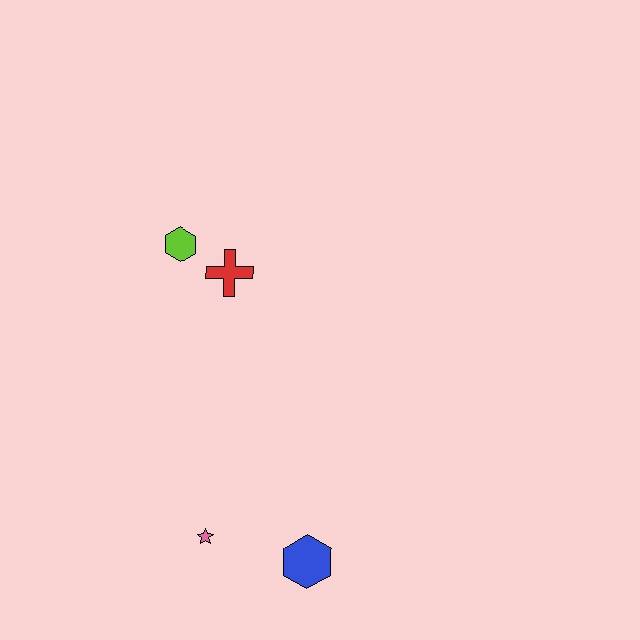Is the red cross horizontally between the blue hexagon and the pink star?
Yes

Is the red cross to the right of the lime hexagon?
Yes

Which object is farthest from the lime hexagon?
The blue hexagon is farthest from the lime hexagon.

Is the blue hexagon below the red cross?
Yes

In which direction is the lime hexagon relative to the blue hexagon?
The lime hexagon is above the blue hexagon.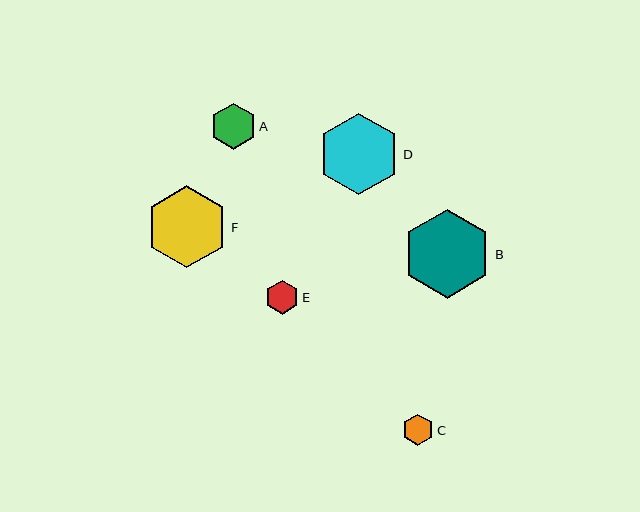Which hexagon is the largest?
Hexagon B is the largest with a size of approximately 89 pixels.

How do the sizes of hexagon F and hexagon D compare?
Hexagon F and hexagon D are approximately the same size.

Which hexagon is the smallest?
Hexagon C is the smallest with a size of approximately 31 pixels.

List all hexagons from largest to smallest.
From largest to smallest: B, F, D, A, E, C.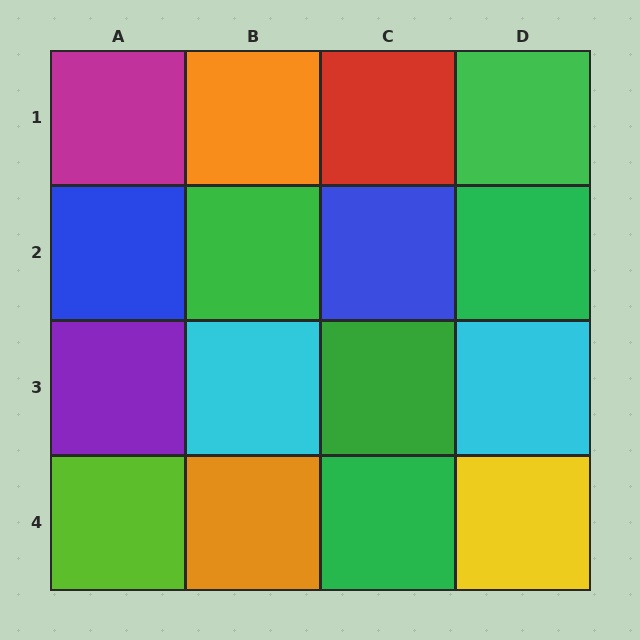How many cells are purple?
1 cell is purple.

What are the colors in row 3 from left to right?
Purple, cyan, green, cyan.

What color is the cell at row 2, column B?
Green.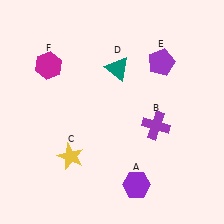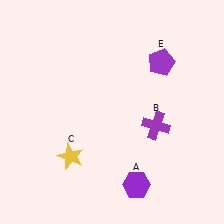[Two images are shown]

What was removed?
The teal triangle (D), the magenta hexagon (F) were removed in Image 2.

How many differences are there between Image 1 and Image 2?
There are 2 differences between the two images.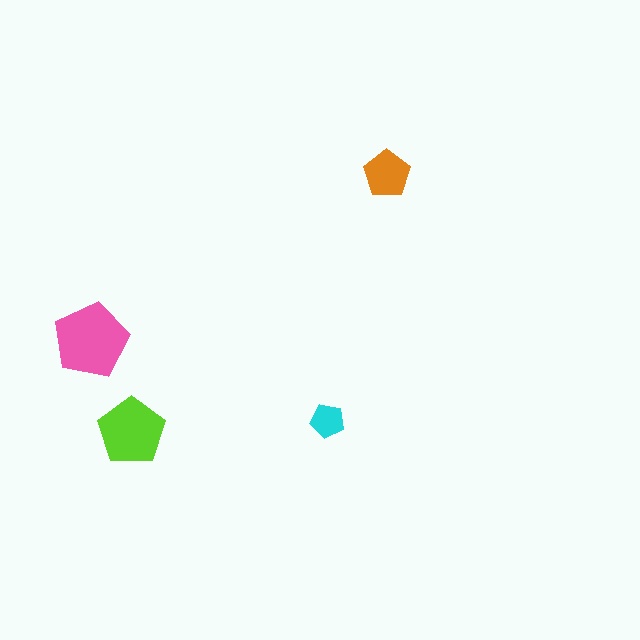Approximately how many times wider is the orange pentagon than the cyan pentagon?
About 1.5 times wider.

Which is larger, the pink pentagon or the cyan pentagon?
The pink one.